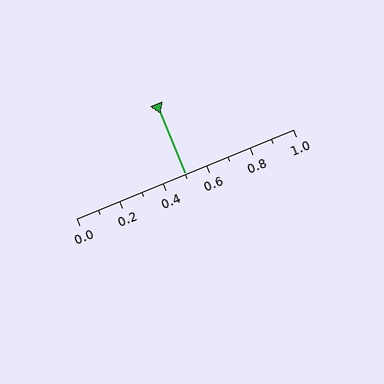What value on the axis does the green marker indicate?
The marker indicates approximately 0.5.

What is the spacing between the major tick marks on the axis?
The major ticks are spaced 0.2 apart.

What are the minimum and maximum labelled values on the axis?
The axis runs from 0.0 to 1.0.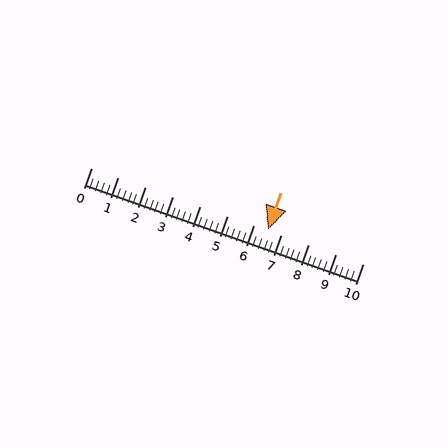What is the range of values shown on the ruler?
The ruler shows values from 0 to 10.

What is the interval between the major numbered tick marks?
The major tick marks are spaced 1 units apart.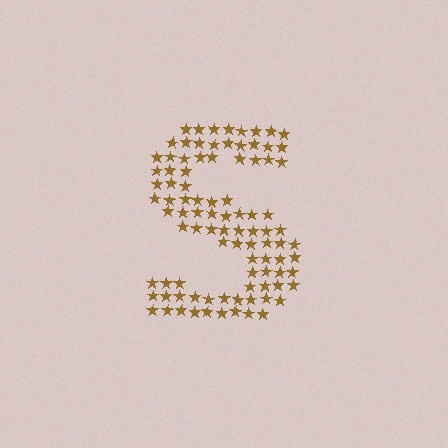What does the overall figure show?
The overall figure shows the letter S.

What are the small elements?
The small elements are stars.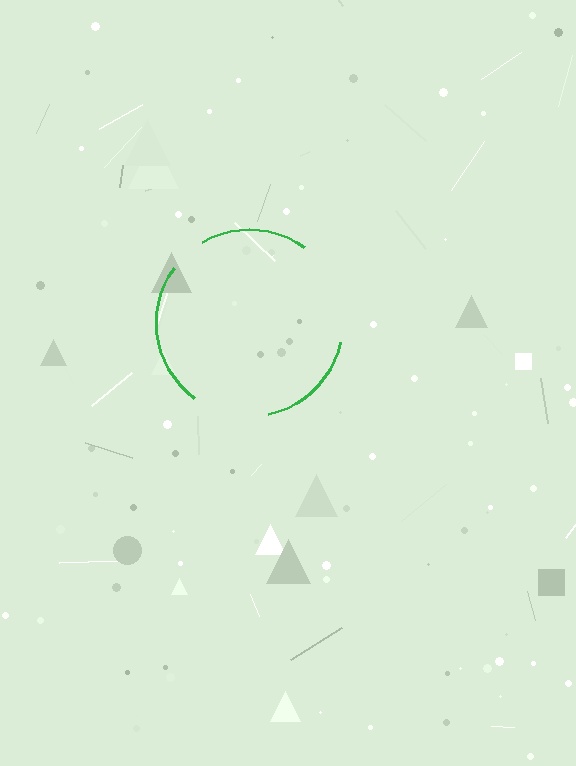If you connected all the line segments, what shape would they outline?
They would outline a circle.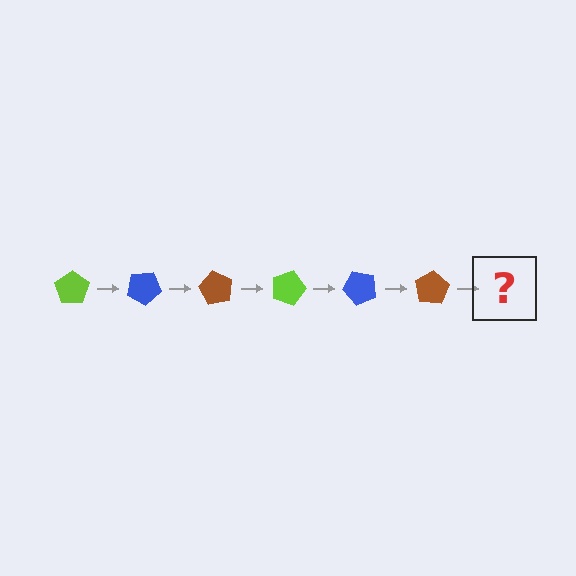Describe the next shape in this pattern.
It should be a lime pentagon, rotated 180 degrees from the start.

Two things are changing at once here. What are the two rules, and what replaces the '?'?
The two rules are that it rotates 30 degrees each step and the color cycles through lime, blue, and brown. The '?' should be a lime pentagon, rotated 180 degrees from the start.